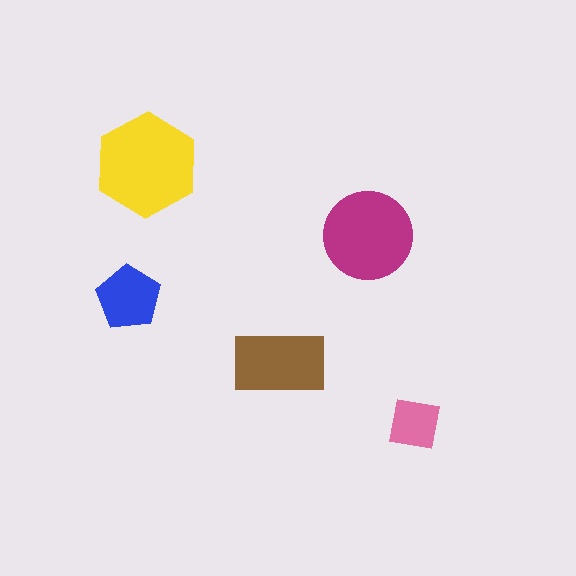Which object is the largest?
The yellow hexagon.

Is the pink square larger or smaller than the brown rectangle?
Smaller.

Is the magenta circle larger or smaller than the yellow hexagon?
Smaller.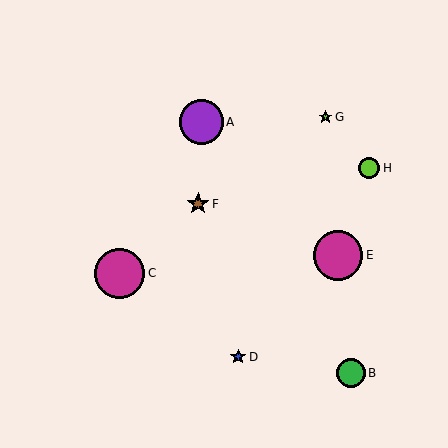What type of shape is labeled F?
Shape F is a brown star.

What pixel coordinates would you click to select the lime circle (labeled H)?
Click at (369, 168) to select the lime circle H.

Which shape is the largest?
The magenta circle (labeled C) is the largest.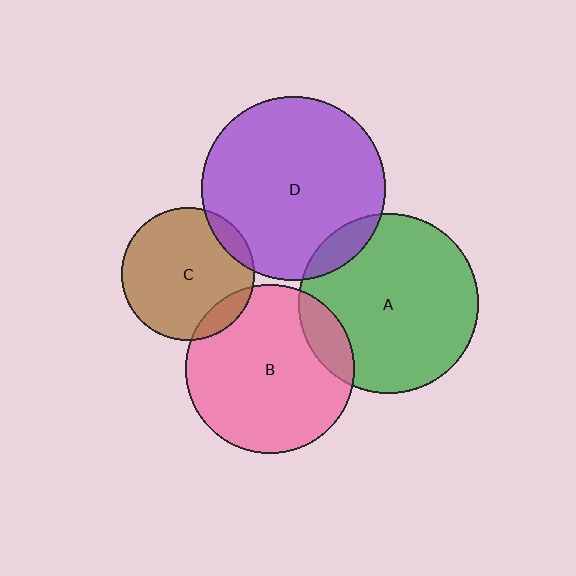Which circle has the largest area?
Circle D (purple).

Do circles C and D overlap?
Yes.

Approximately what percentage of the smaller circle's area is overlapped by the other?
Approximately 10%.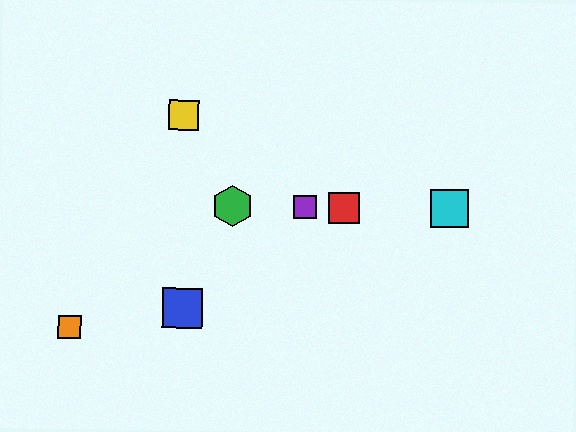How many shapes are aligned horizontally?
4 shapes (the red square, the green hexagon, the purple square, the cyan square) are aligned horizontally.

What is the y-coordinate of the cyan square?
The cyan square is at y≈209.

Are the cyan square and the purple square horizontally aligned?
Yes, both are at y≈209.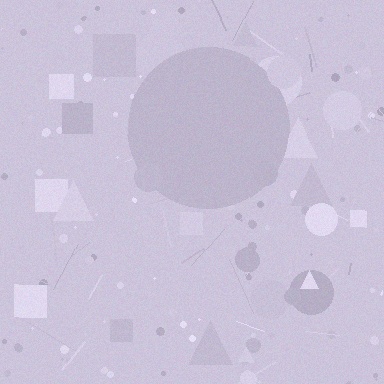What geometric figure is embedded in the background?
A circle is embedded in the background.